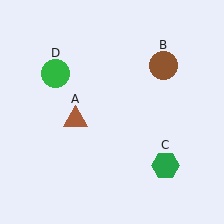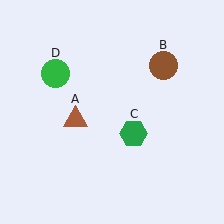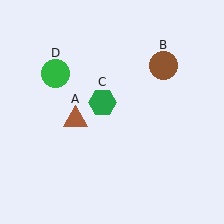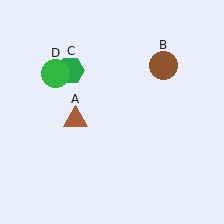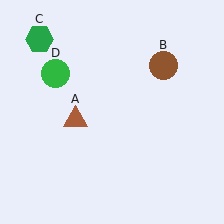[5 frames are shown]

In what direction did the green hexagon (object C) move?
The green hexagon (object C) moved up and to the left.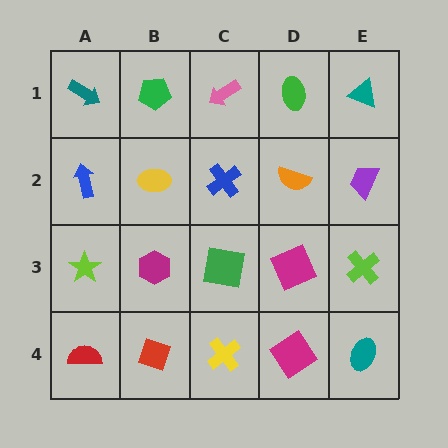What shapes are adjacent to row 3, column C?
A blue cross (row 2, column C), a yellow cross (row 4, column C), a magenta hexagon (row 3, column B), a magenta square (row 3, column D).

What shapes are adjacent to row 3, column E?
A purple trapezoid (row 2, column E), a teal ellipse (row 4, column E), a magenta square (row 3, column D).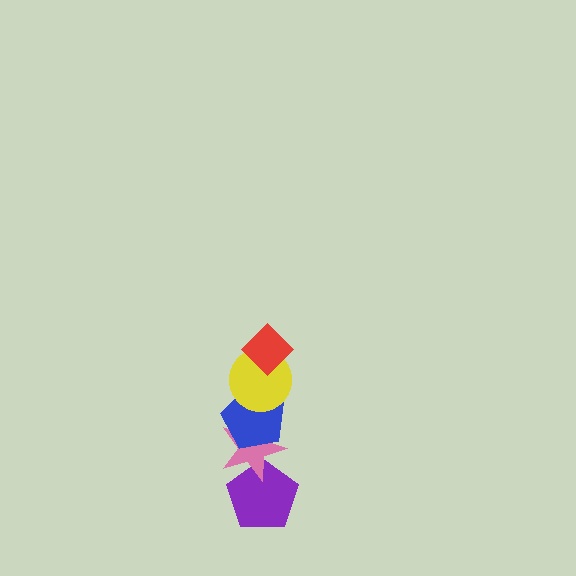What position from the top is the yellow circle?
The yellow circle is 2nd from the top.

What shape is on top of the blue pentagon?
The yellow circle is on top of the blue pentagon.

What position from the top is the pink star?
The pink star is 4th from the top.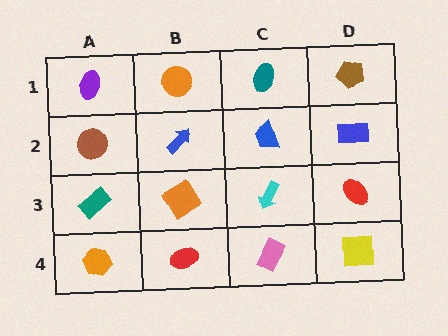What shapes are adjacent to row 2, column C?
A teal ellipse (row 1, column C), a cyan arrow (row 3, column C), a blue arrow (row 2, column B), a blue rectangle (row 2, column D).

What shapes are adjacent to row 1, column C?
A blue trapezoid (row 2, column C), an orange circle (row 1, column B), a brown pentagon (row 1, column D).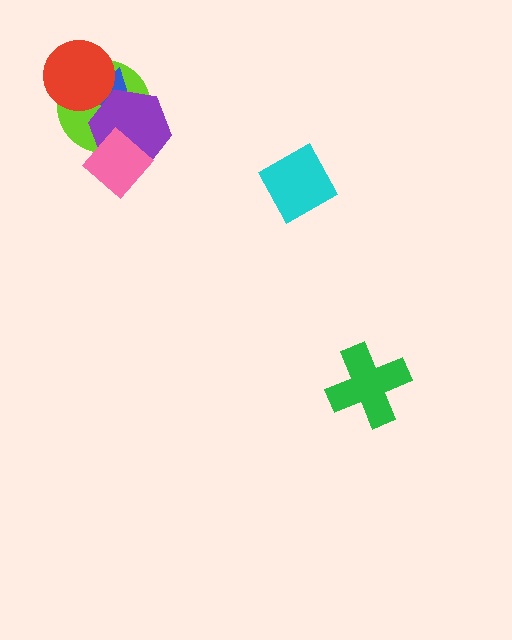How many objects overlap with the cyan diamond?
0 objects overlap with the cyan diamond.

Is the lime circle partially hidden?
Yes, it is partially covered by another shape.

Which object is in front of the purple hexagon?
The pink diamond is in front of the purple hexagon.